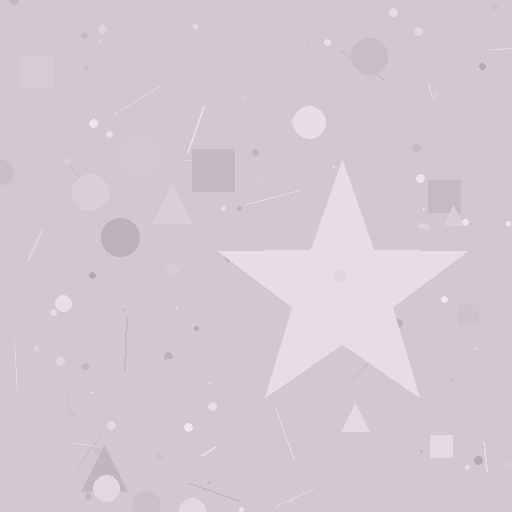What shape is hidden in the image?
A star is hidden in the image.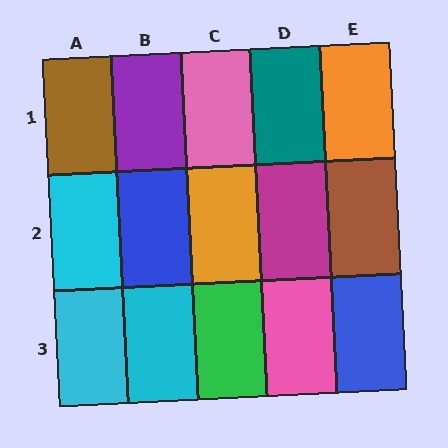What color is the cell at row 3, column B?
Cyan.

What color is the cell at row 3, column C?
Green.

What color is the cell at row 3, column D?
Pink.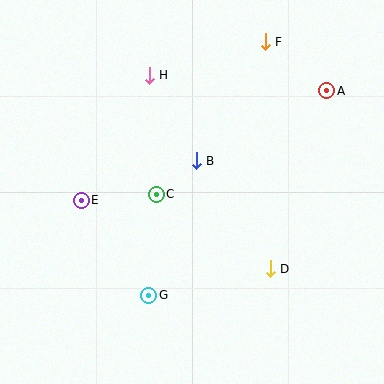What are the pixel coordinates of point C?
Point C is at (156, 194).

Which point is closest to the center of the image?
Point B at (196, 161) is closest to the center.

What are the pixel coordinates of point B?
Point B is at (196, 161).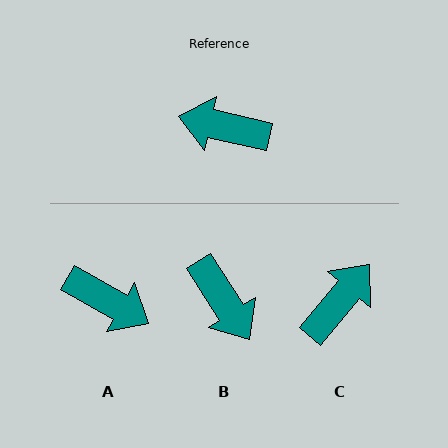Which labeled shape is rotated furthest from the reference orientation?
A, about 163 degrees away.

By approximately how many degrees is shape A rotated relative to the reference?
Approximately 163 degrees counter-clockwise.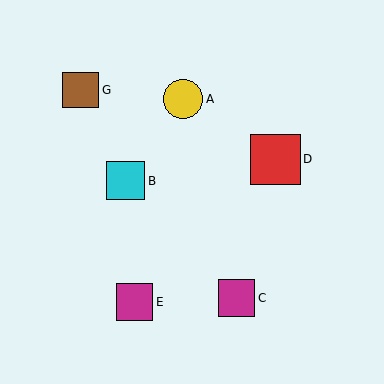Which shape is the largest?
The red square (labeled D) is the largest.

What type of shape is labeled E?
Shape E is a magenta square.